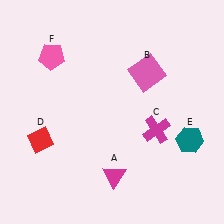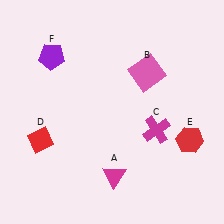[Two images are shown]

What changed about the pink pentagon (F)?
In Image 1, F is pink. In Image 2, it changed to purple.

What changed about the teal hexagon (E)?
In Image 1, E is teal. In Image 2, it changed to red.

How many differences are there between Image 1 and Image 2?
There are 2 differences between the two images.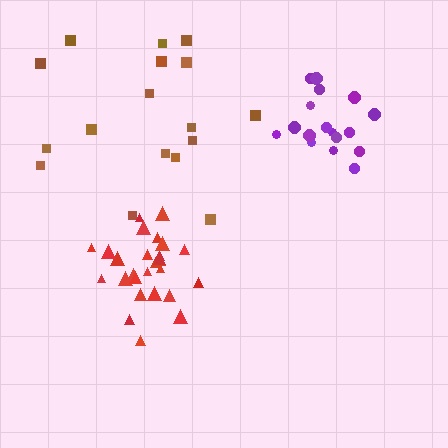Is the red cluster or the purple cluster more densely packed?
Red.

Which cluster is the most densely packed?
Red.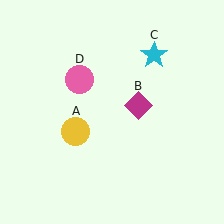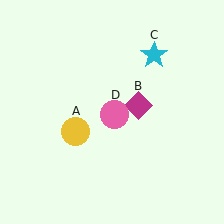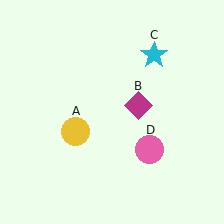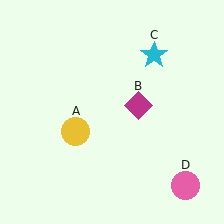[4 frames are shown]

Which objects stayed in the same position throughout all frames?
Yellow circle (object A) and magenta diamond (object B) and cyan star (object C) remained stationary.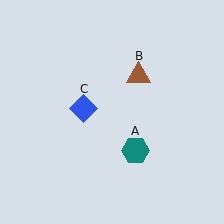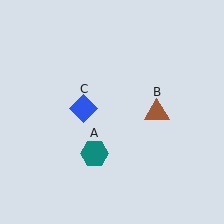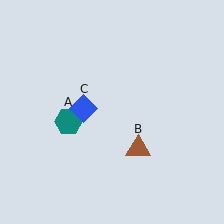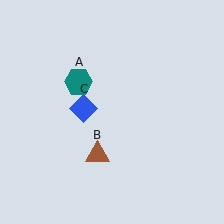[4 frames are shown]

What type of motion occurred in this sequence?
The teal hexagon (object A), brown triangle (object B) rotated clockwise around the center of the scene.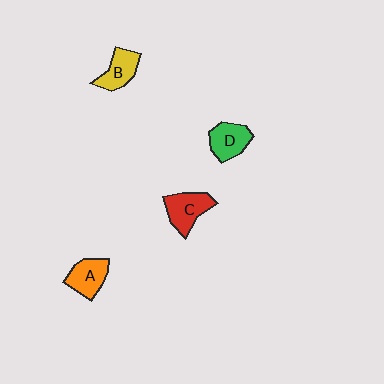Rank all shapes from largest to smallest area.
From largest to smallest: C (red), D (green), A (orange), B (yellow).